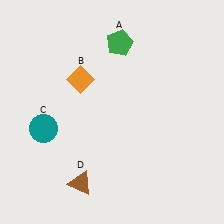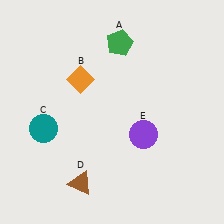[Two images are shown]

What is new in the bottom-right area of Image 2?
A purple circle (E) was added in the bottom-right area of Image 2.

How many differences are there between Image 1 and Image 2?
There is 1 difference between the two images.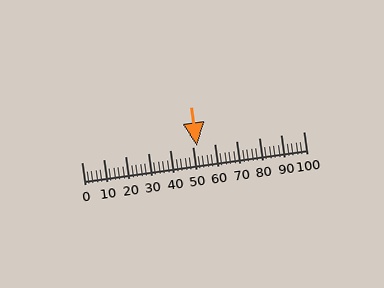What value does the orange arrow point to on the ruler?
The orange arrow points to approximately 52.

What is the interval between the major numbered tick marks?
The major tick marks are spaced 10 units apart.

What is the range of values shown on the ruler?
The ruler shows values from 0 to 100.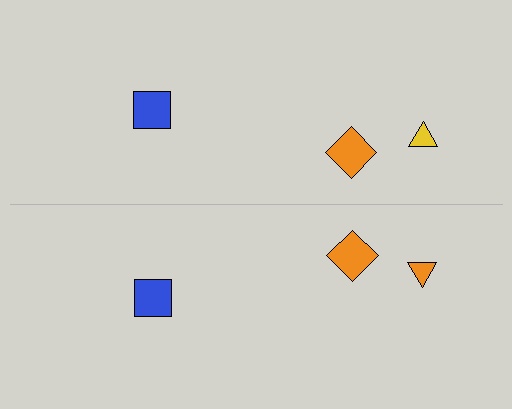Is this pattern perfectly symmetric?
No, the pattern is not perfectly symmetric. The orange triangle on the bottom side breaks the symmetry — its mirror counterpart is yellow.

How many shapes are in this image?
There are 6 shapes in this image.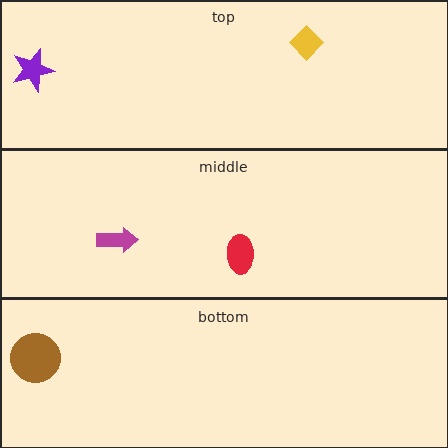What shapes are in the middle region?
The red ellipse, the magenta arrow.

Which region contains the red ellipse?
The middle region.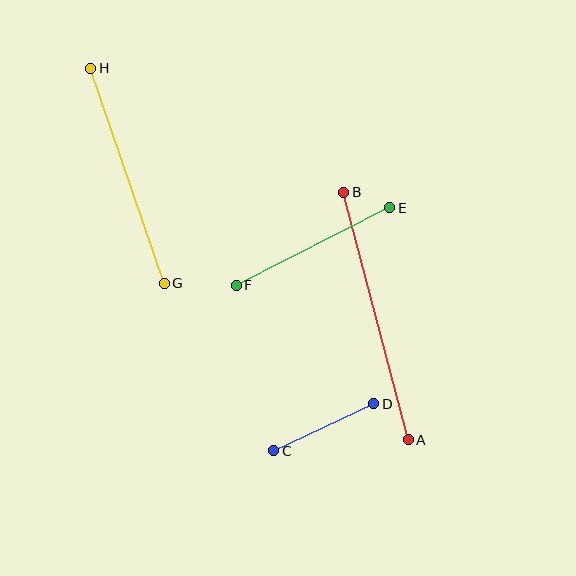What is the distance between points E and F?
The distance is approximately 172 pixels.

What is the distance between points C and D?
The distance is approximately 110 pixels.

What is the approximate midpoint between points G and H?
The midpoint is at approximately (128, 176) pixels.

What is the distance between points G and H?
The distance is approximately 227 pixels.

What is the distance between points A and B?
The distance is approximately 255 pixels.